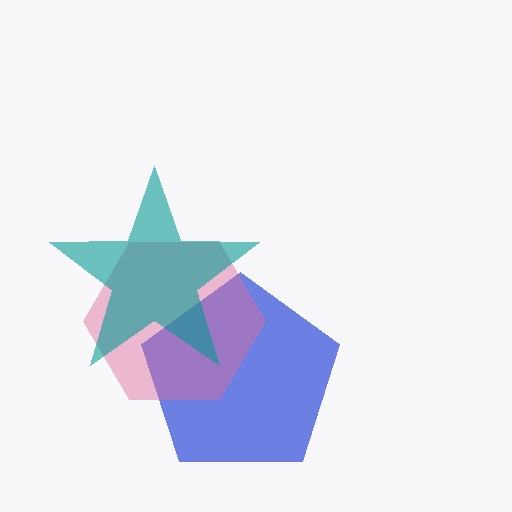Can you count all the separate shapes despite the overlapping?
Yes, there are 3 separate shapes.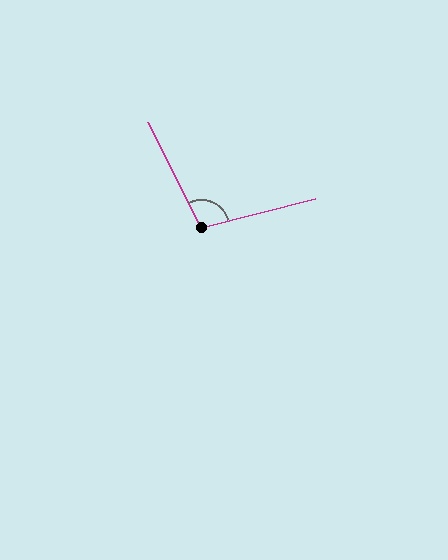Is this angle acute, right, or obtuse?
It is obtuse.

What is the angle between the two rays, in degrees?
Approximately 103 degrees.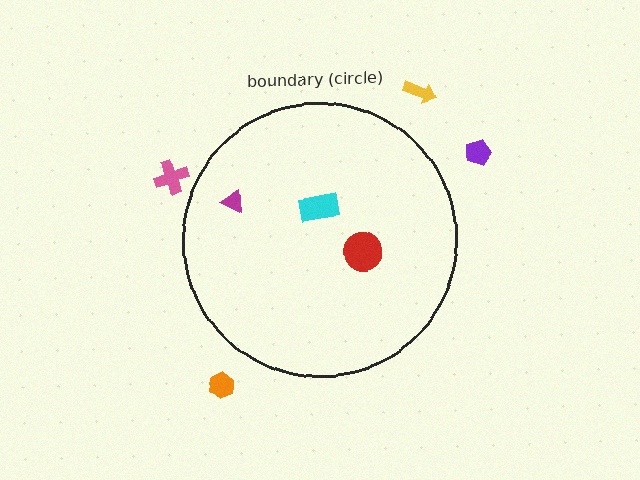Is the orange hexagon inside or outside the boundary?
Outside.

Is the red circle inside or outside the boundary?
Inside.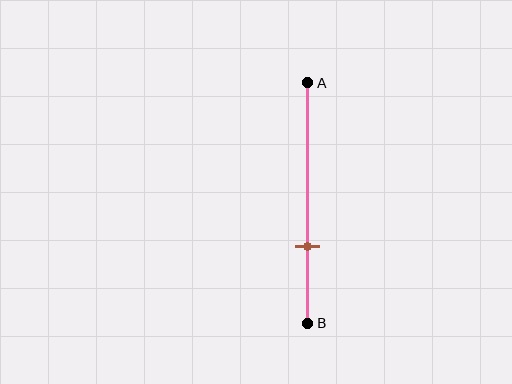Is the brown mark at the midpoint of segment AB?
No, the mark is at about 70% from A, not at the 50% midpoint.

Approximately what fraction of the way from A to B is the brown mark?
The brown mark is approximately 70% of the way from A to B.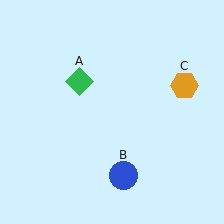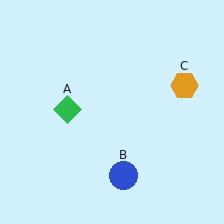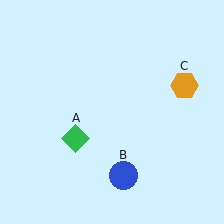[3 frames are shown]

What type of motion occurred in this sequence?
The green diamond (object A) rotated counterclockwise around the center of the scene.